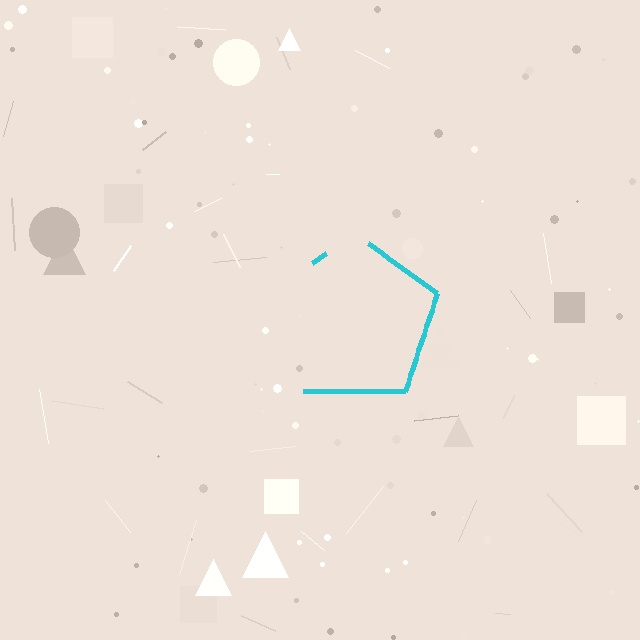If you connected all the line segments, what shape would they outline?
They would outline a pentagon.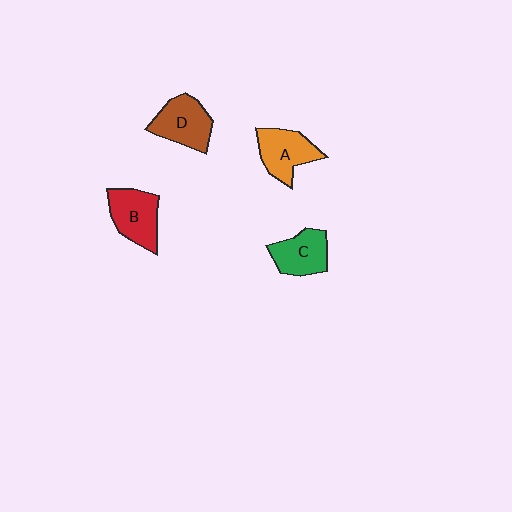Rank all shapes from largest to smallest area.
From largest to smallest: B (red), D (brown), A (orange), C (green).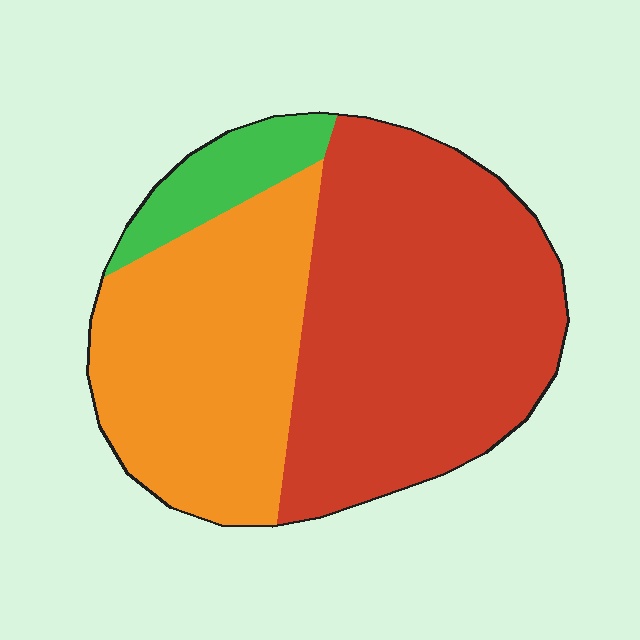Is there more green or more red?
Red.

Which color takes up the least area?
Green, at roughly 10%.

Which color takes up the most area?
Red, at roughly 55%.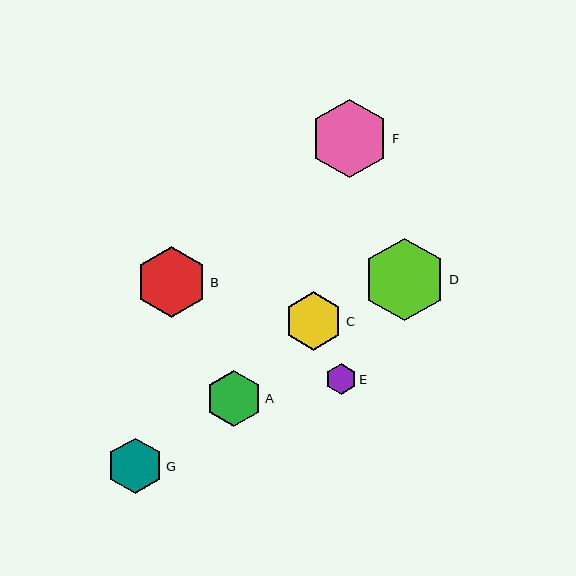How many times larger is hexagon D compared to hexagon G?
Hexagon D is approximately 1.5 times the size of hexagon G.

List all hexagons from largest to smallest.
From largest to smallest: D, F, B, C, A, G, E.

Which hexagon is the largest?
Hexagon D is the largest with a size of approximately 83 pixels.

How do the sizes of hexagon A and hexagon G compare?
Hexagon A and hexagon G are approximately the same size.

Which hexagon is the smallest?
Hexagon E is the smallest with a size of approximately 30 pixels.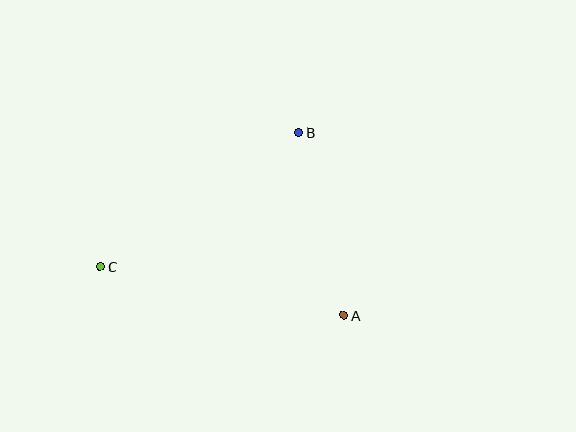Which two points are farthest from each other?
Points A and C are farthest from each other.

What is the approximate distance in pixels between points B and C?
The distance between B and C is approximately 240 pixels.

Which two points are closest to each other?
Points A and B are closest to each other.